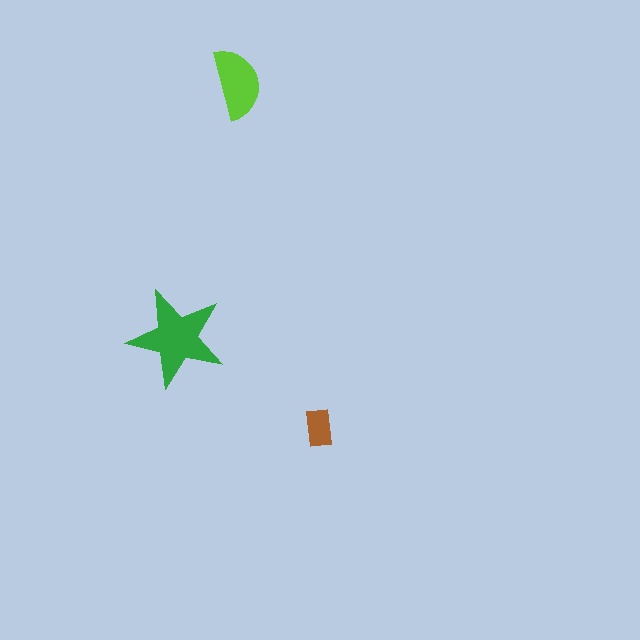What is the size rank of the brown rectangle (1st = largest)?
3rd.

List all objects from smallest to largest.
The brown rectangle, the lime semicircle, the green star.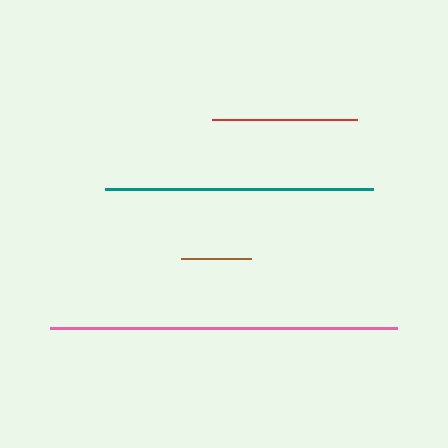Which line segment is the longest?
The pink line is the longest at approximately 347 pixels.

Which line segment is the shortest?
The brown line is the shortest at approximately 70 pixels.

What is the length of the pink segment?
The pink segment is approximately 347 pixels long.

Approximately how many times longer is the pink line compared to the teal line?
The pink line is approximately 1.3 times the length of the teal line.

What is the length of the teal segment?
The teal segment is approximately 268 pixels long.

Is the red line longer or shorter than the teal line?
The teal line is longer than the red line.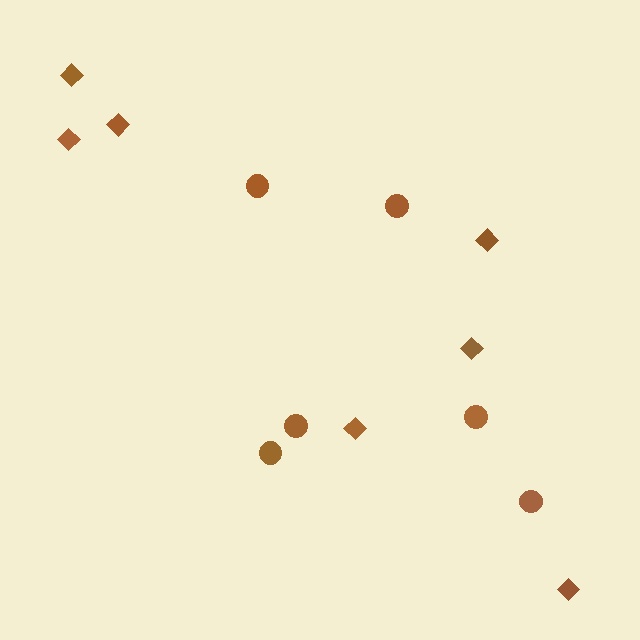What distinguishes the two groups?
There are 2 groups: one group of diamonds (7) and one group of circles (6).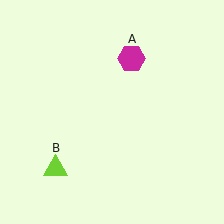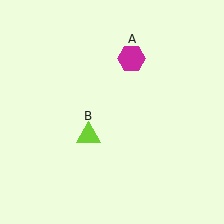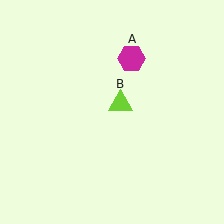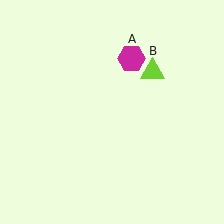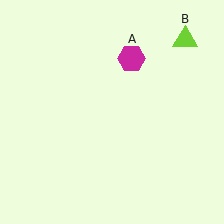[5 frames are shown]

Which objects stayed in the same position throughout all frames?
Magenta hexagon (object A) remained stationary.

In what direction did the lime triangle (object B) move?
The lime triangle (object B) moved up and to the right.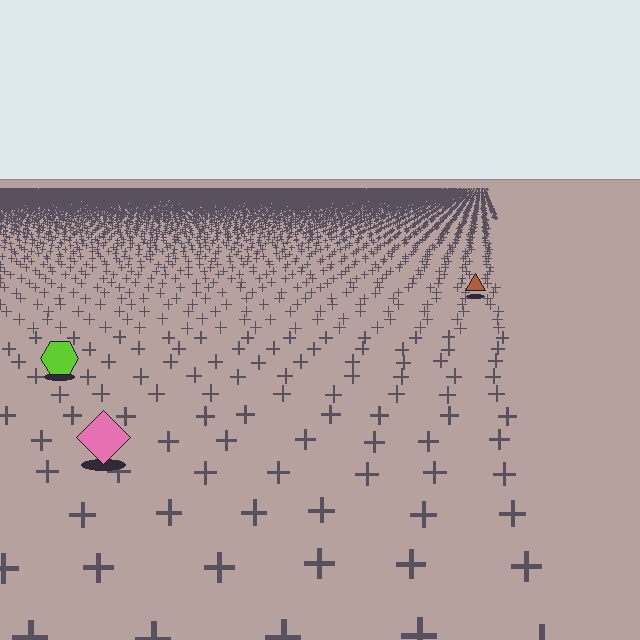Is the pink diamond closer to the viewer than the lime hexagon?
Yes. The pink diamond is closer — you can tell from the texture gradient: the ground texture is coarser near it.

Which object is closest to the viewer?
The pink diamond is closest. The texture marks near it are larger and more spread out.